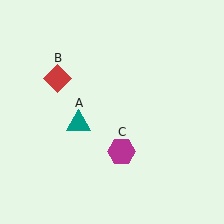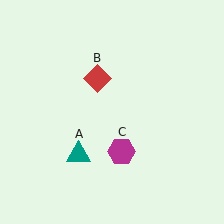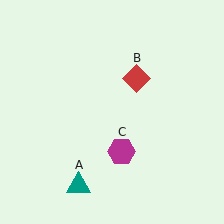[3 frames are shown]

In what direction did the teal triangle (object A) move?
The teal triangle (object A) moved down.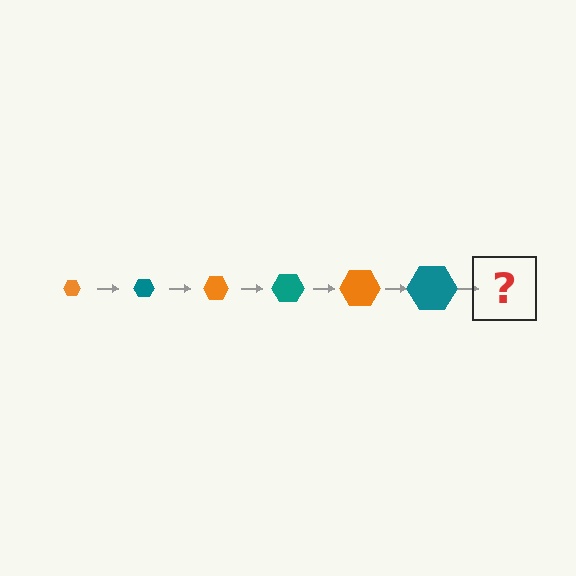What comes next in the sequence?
The next element should be an orange hexagon, larger than the previous one.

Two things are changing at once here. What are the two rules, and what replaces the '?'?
The two rules are that the hexagon grows larger each step and the color cycles through orange and teal. The '?' should be an orange hexagon, larger than the previous one.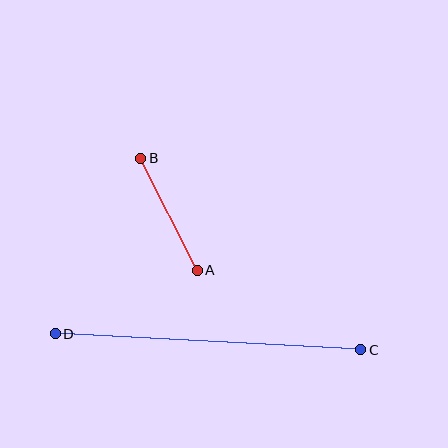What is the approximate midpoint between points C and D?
The midpoint is at approximately (208, 342) pixels.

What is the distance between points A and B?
The distance is approximately 126 pixels.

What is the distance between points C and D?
The distance is approximately 306 pixels.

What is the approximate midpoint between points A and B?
The midpoint is at approximately (169, 214) pixels.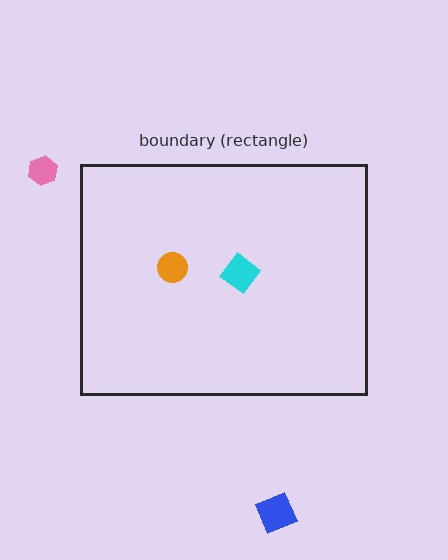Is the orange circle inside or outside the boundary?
Inside.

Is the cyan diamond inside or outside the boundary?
Inside.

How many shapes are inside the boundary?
2 inside, 2 outside.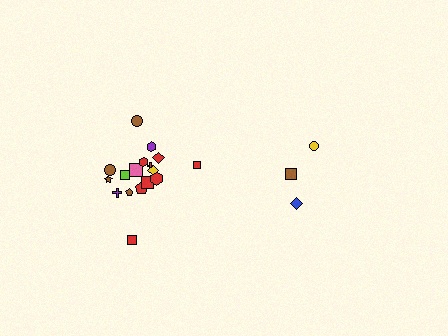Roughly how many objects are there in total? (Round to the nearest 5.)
Roughly 20 objects in total.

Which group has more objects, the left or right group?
The left group.